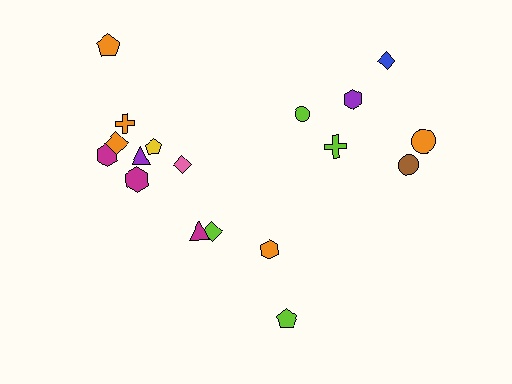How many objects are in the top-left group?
There are 8 objects.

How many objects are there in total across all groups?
There are 18 objects.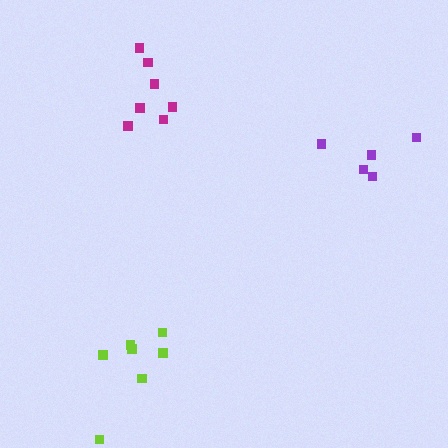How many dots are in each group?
Group 1: 5 dots, Group 2: 7 dots, Group 3: 7 dots (19 total).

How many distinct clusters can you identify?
There are 3 distinct clusters.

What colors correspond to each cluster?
The clusters are colored: purple, lime, magenta.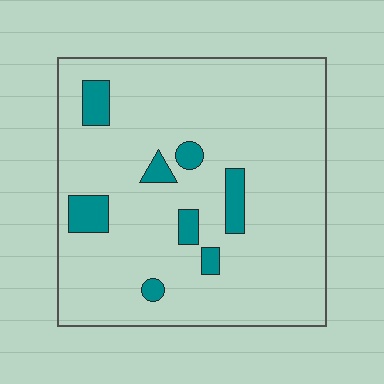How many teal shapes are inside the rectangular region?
8.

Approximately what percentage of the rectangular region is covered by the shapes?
Approximately 10%.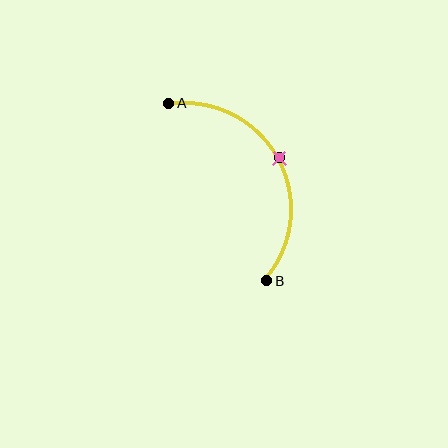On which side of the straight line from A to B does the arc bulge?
The arc bulges to the right of the straight line connecting A and B.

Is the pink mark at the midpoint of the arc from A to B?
Yes. The pink mark lies on the arc at equal arc-length from both A and B — it is the arc midpoint.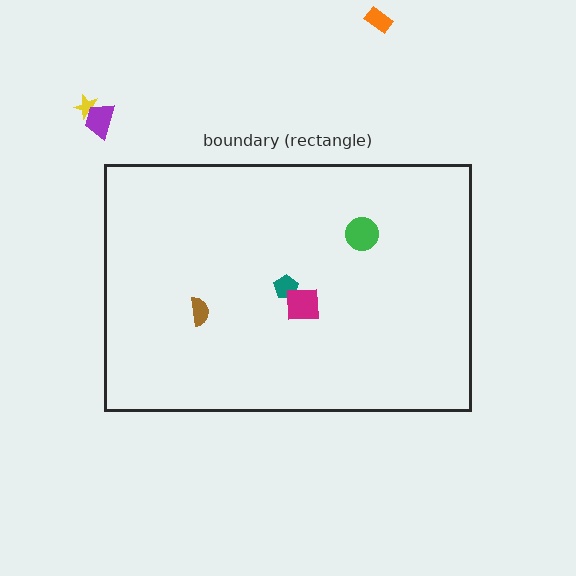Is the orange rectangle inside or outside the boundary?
Outside.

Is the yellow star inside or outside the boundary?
Outside.